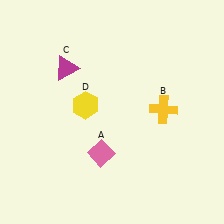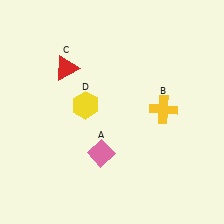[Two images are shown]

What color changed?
The triangle (C) changed from magenta in Image 1 to red in Image 2.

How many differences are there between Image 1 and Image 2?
There is 1 difference between the two images.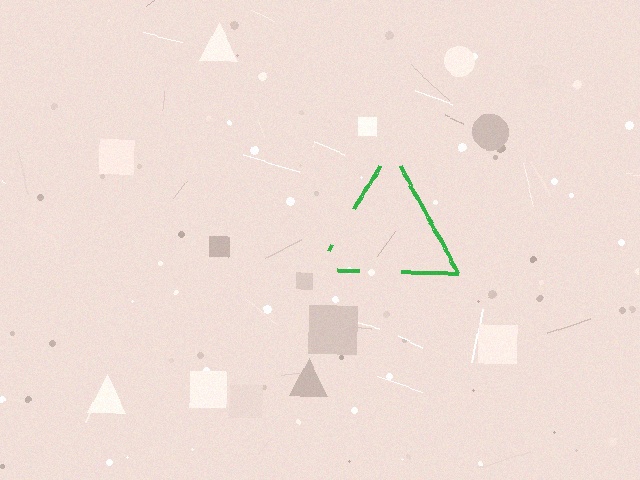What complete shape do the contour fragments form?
The contour fragments form a triangle.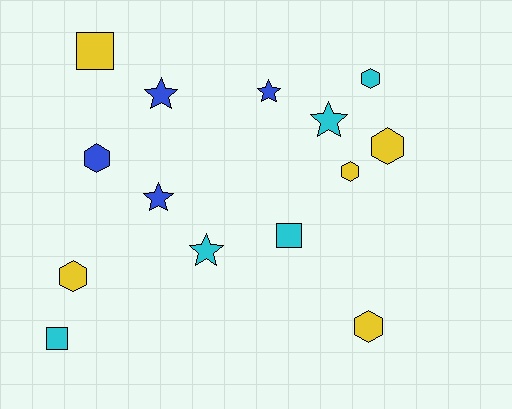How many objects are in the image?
There are 14 objects.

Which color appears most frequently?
Yellow, with 5 objects.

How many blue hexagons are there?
There is 1 blue hexagon.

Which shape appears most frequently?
Hexagon, with 6 objects.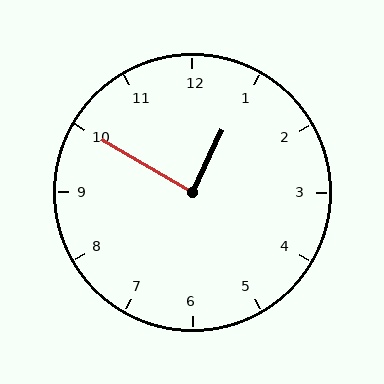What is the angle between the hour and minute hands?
Approximately 85 degrees.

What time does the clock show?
12:50.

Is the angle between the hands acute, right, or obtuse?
It is right.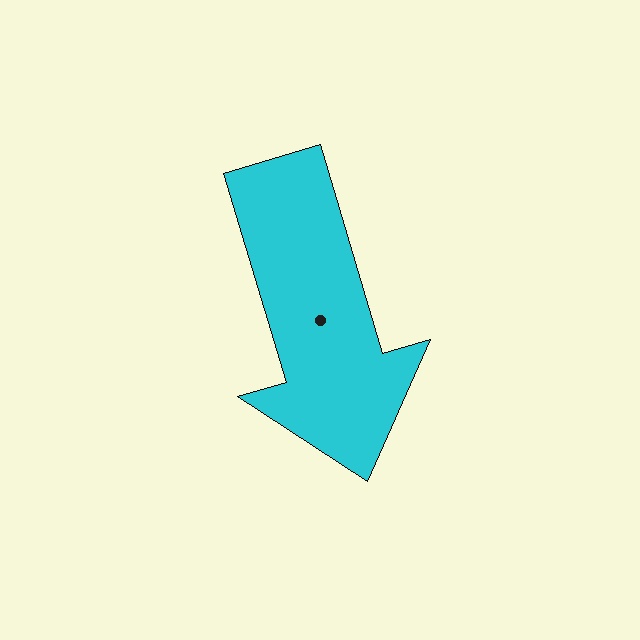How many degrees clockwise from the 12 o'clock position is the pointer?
Approximately 163 degrees.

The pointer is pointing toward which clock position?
Roughly 5 o'clock.